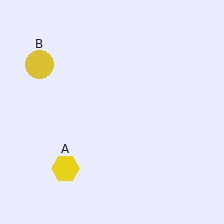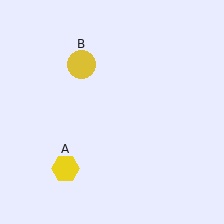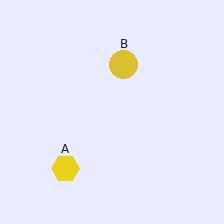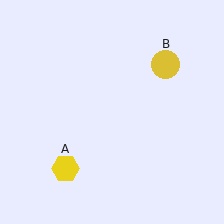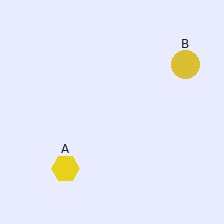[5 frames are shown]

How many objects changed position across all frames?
1 object changed position: yellow circle (object B).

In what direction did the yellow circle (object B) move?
The yellow circle (object B) moved right.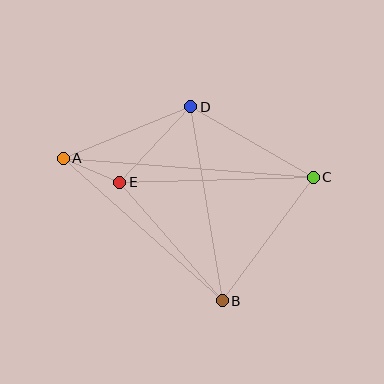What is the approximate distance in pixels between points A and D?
The distance between A and D is approximately 138 pixels.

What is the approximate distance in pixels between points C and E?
The distance between C and E is approximately 193 pixels.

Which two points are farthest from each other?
Points A and C are farthest from each other.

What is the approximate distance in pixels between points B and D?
The distance between B and D is approximately 197 pixels.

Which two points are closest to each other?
Points A and E are closest to each other.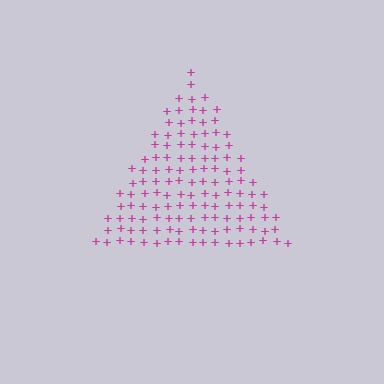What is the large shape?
The large shape is a triangle.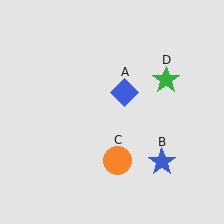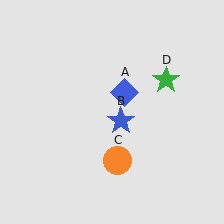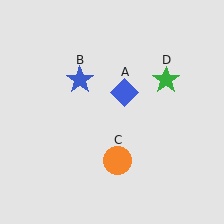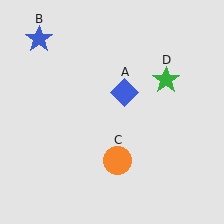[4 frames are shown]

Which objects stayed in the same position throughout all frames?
Blue diamond (object A) and orange circle (object C) and green star (object D) remained stationary.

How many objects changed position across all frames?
1 object changed position: blue star (object B).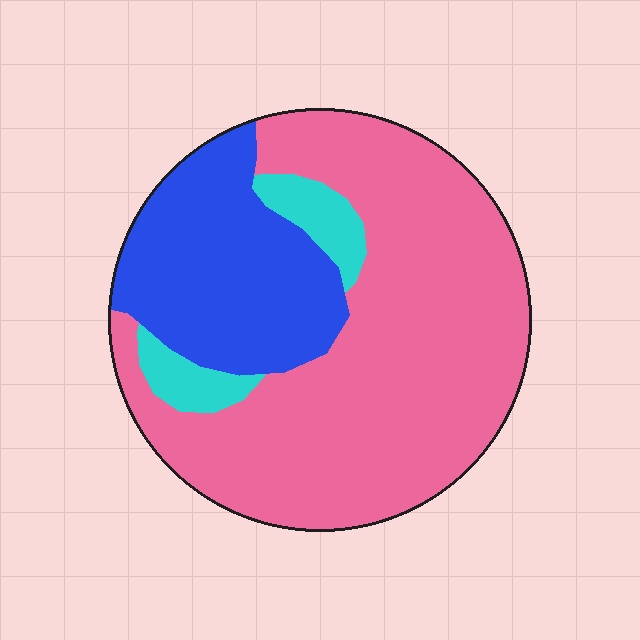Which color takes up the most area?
Pink, at roughly 65%.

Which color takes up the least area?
Cyan, at roughly 10%.